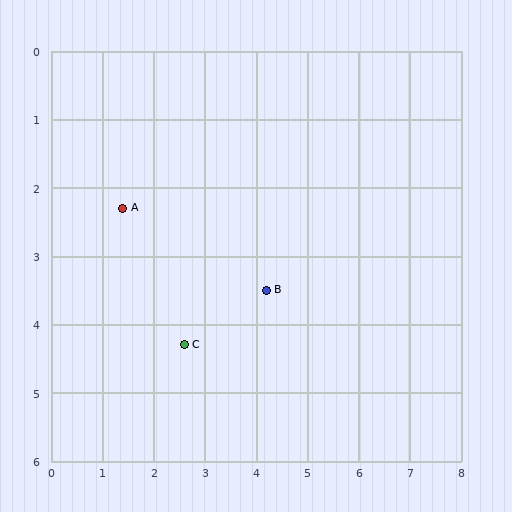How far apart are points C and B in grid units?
Points C and B are about 1.8 grid units apart.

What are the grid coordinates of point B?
Point B is at approximately (4.2, 3.5).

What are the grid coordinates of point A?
Point A is at approximately (1.4, 2.3).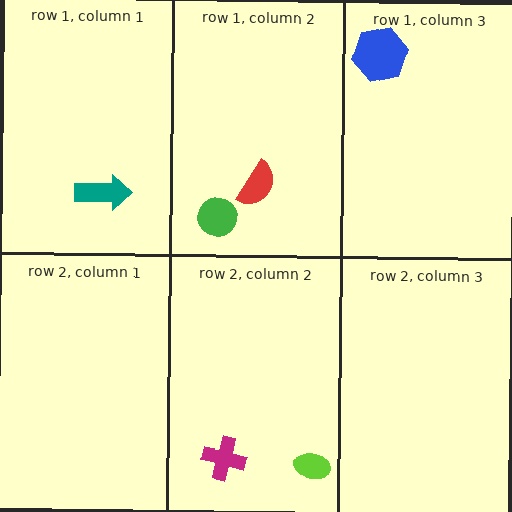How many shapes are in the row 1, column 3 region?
1.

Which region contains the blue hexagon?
The row 1, column 3 region.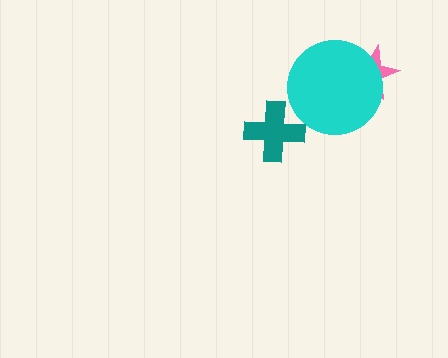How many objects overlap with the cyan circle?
1 object overlaps with the cyan circle.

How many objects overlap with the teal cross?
0 objects overlap with the teal cross.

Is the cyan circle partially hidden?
No, no other shape covers it.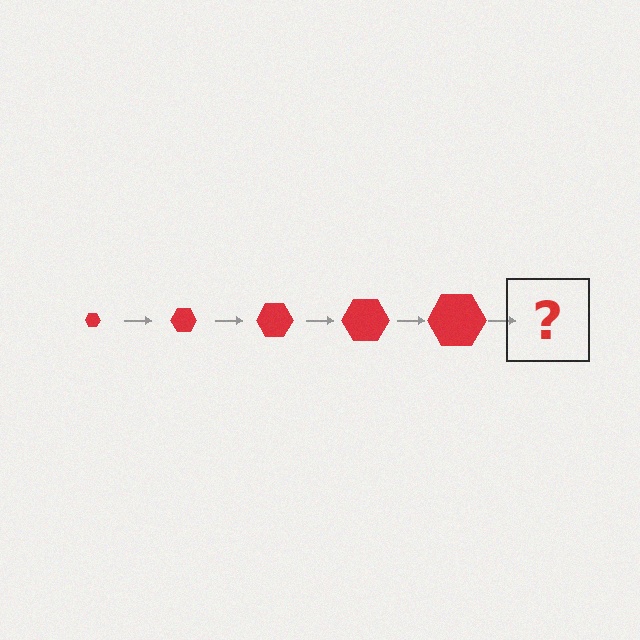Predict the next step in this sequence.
The next step is a red hexagon, larger than the previous one.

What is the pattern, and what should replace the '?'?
The pattern is that the hexagon gets progressively larger each step. The '?' should be a red hexagon, larger than the previous one.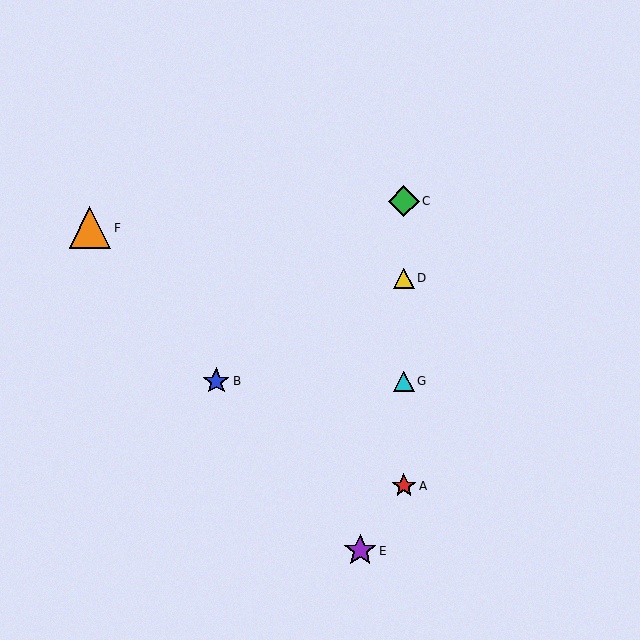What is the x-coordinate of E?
Object E is at x≈360.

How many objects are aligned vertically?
4 objects (A, C, D, G) are aligned vertically.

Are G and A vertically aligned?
Yes, both are at x≈404.